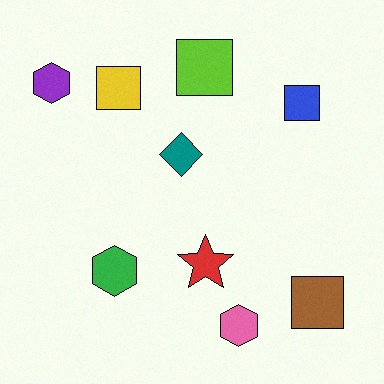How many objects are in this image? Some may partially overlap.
There are 9 objects.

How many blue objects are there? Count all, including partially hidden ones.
There is 1 blue object.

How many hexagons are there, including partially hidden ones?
There are 3 hexagons.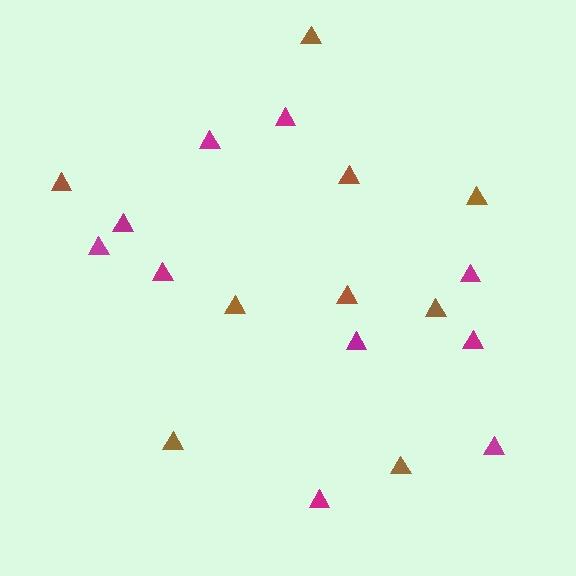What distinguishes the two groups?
There are 2 groups: one group of magenta triangles (10) and one group of brown triangles (9).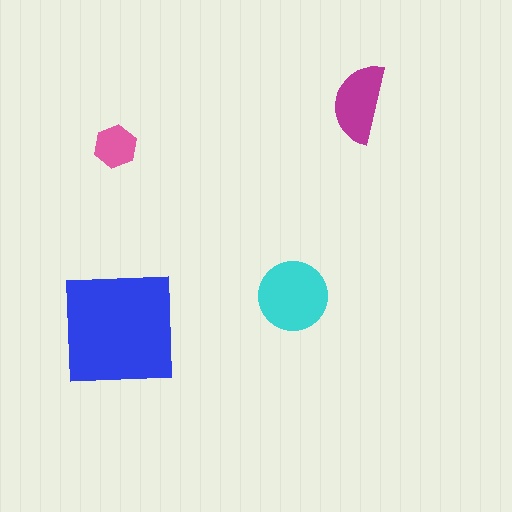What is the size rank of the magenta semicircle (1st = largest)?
3rd.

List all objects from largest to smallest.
The blue square, the cyan circle, the magenta semicircle, the pink hexagon.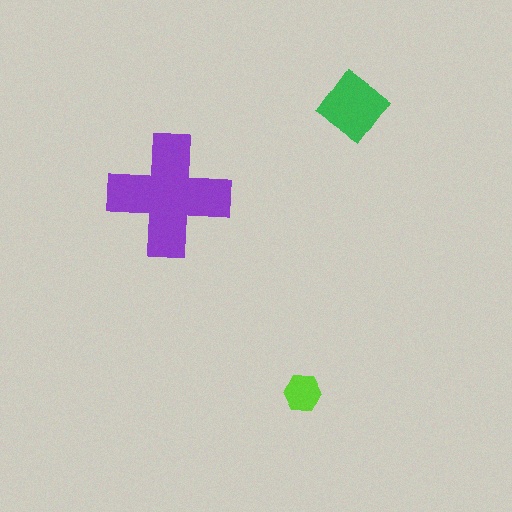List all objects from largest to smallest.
The purple cross, the green diamond, the lime hexagon.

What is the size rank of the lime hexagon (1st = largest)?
3rd.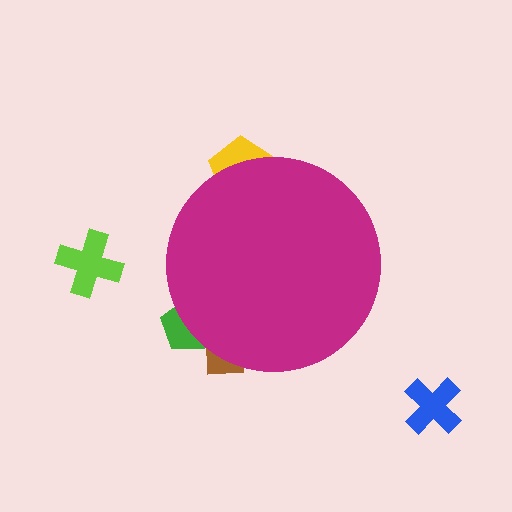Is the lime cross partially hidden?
No, the lime cross is fully visible.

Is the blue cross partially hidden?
No, the blue cross is fully visible.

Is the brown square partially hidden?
Yes, the brown square is partially hidden behind the magenta circle.